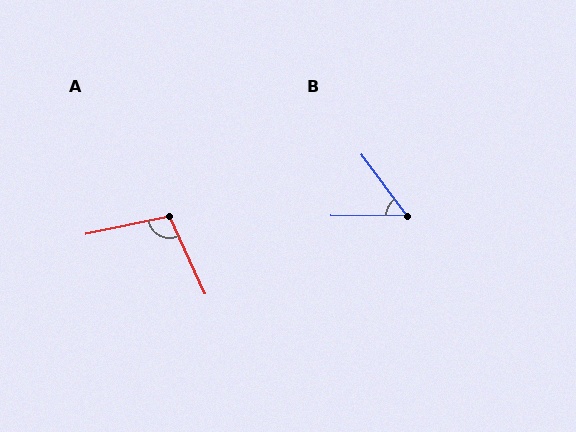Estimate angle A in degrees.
Approximately 103 degrees.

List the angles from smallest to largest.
B (53°), A (103°).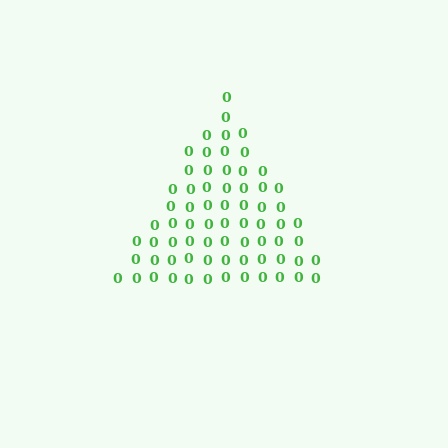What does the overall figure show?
The overall figure shows a triangle.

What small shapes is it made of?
It is made of small digit 0's.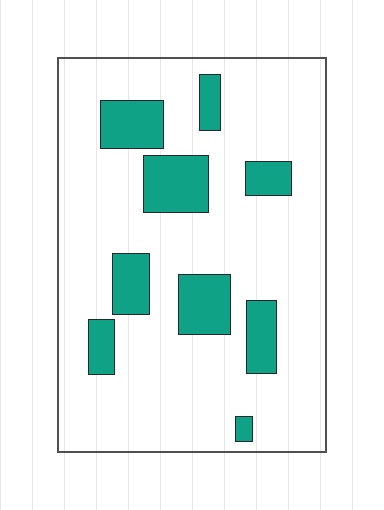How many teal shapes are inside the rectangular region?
9.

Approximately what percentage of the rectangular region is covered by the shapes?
Approximately 20%.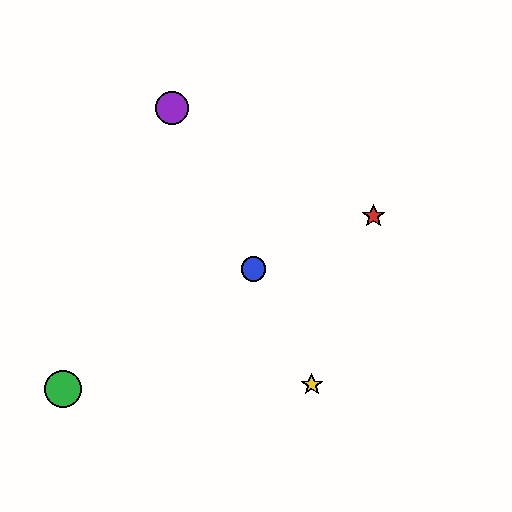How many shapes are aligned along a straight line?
3 shapes (the blue circle, the yellow star, the purple circle) are aligned along a straight line.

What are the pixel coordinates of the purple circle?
The purple circle is at (172, 108).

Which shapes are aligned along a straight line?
The blue circle, the yellow star, the purple circle are aligned along a straight line.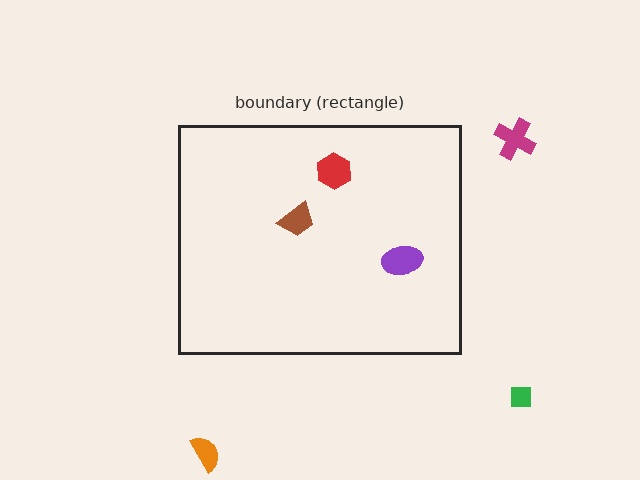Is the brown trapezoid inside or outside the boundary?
Inside.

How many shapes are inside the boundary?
3 inside, 3 outside.